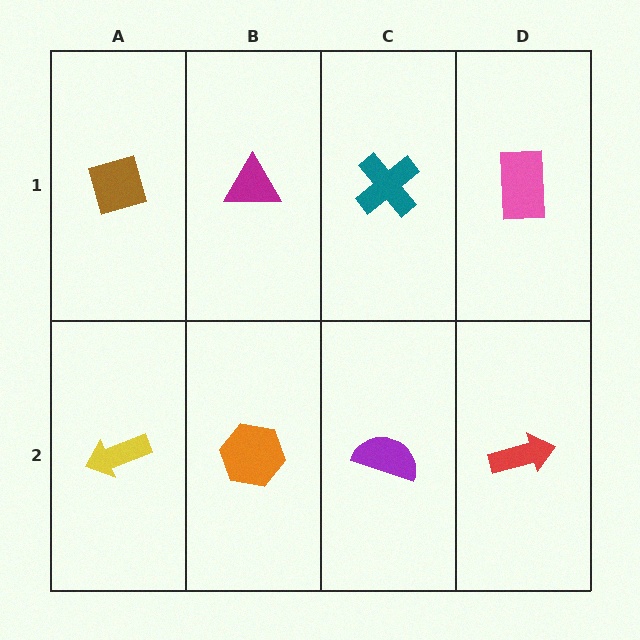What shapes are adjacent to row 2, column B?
A magenta triangle (row 1, column B), a yellow arrow (row 2, column A), a purple semicircle (row 2, column C).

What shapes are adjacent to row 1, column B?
An orange hexagon (row 2, column B), a brown diamond (row 1, column A), a teal cross (row 1, column C).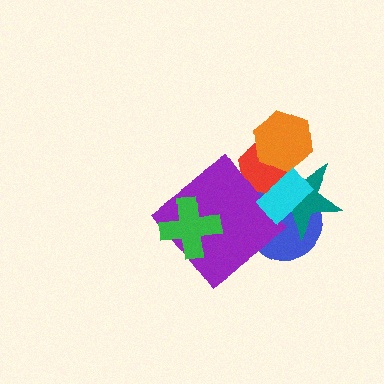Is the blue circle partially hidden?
Yes, it is partially covered by another shape.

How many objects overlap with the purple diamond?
2 objects overlap with the purple diamond.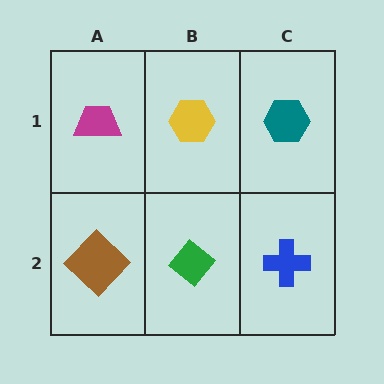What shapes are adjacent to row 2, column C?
A teal hexagon (row 1, column C), a green diamond (row 2, column B).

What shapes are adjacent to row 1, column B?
A green diamond (row 2, column B), a magenta trapezoid (row 1, column A), a teal hexagon (row 1, column C).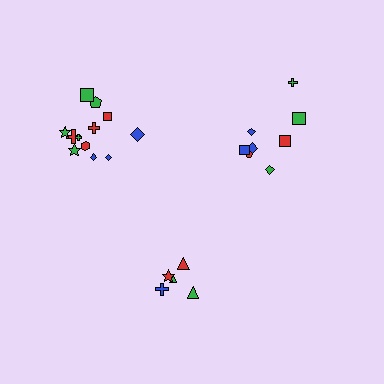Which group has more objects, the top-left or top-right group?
The top-left group.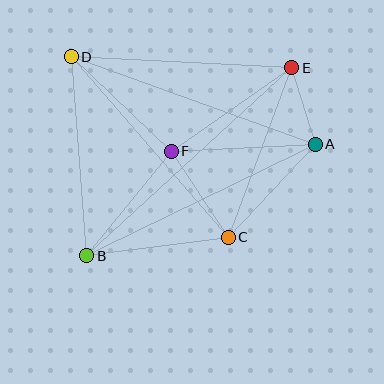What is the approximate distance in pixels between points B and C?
The distance between B and C is approximately 143 pixels.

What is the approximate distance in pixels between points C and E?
The distance between C and E is approximately 181 pixels.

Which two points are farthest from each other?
Points B and E are farthest from each other.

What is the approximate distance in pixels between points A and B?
The distance between A and B is approximately 254 pixels.